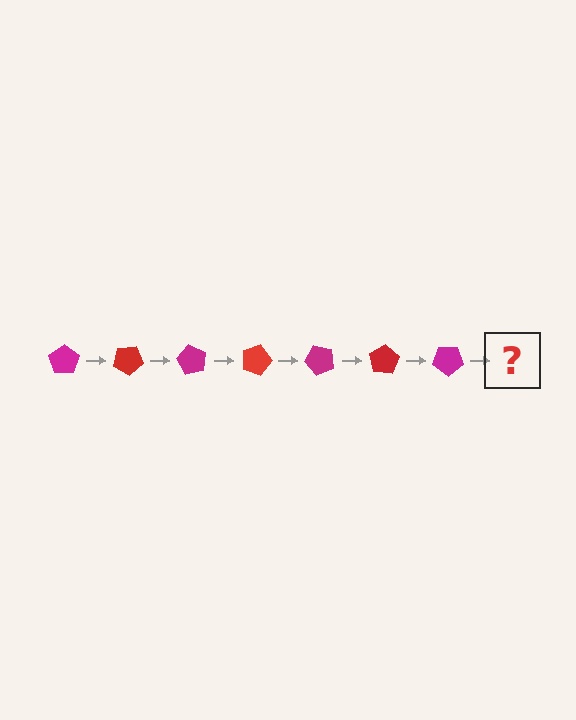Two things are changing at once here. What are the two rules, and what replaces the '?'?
The two rules are that it rotates 30 degrees each step and the color cycles through magenta and red. The '?' should be a red pentagon, rotated 210 degrees from the start.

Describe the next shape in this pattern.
It should be a red pentagon, rotated 210 degrees from the start.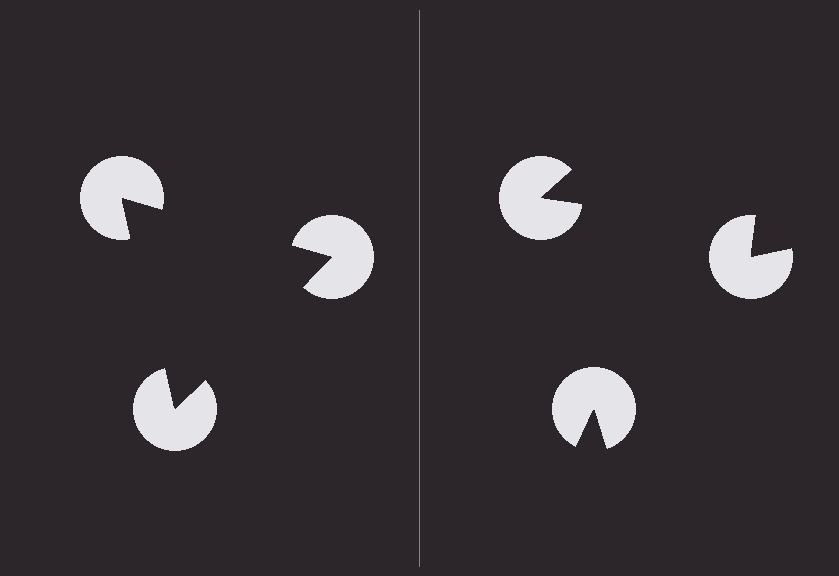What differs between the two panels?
The pac-man discs are positioned identically on both sides; only the wedge orientations differ. On the left they align to a triangle; on the right they are misaligned.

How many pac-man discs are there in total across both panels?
6 — 3 on each side.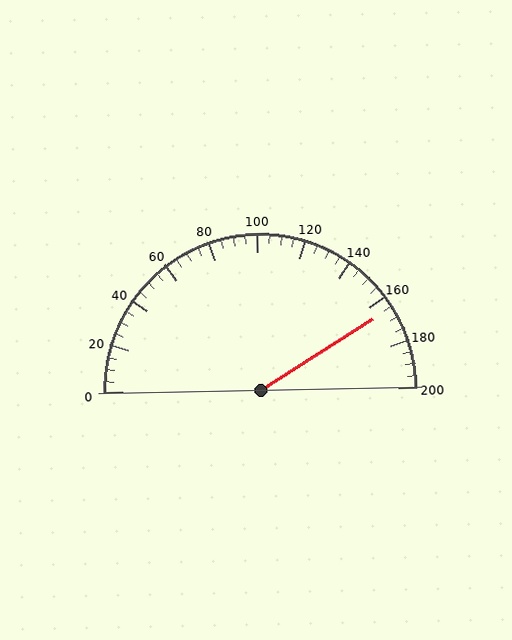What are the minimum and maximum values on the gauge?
The gauge ranges from 0 to 200.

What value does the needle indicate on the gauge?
The needle indicates approximately 165.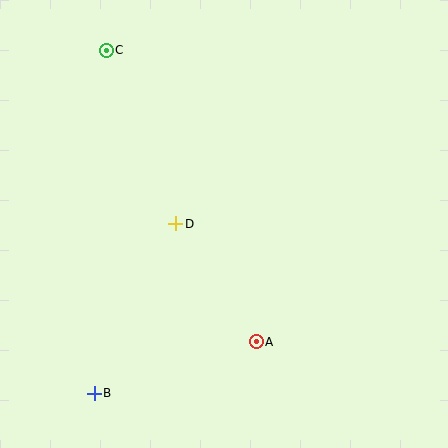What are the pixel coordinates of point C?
Point C is at (106, 50).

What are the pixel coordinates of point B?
Point B is at (94, 393).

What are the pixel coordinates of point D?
Point D is at (176, 224).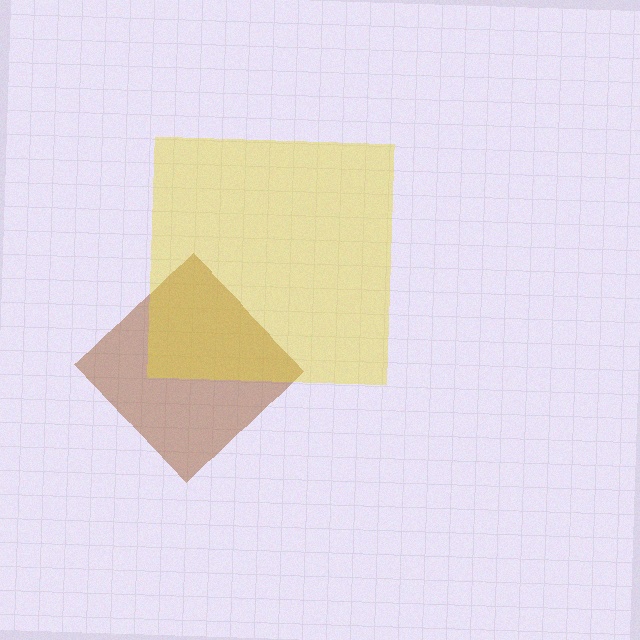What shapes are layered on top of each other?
The layered shapes are: a brown diamond, a yellow square.